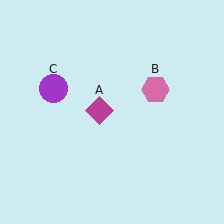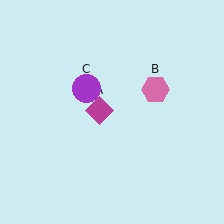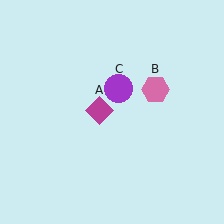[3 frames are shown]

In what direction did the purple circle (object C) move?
The purple circle (object C) moved right.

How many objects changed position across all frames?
1 object changed position: purple circle (object C).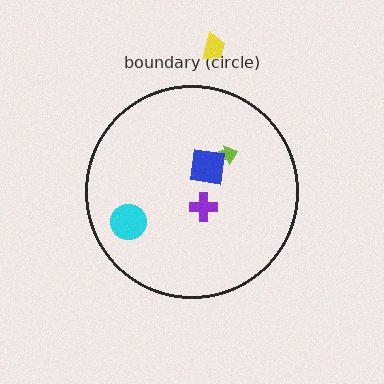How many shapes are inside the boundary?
4 inside, 1 outside.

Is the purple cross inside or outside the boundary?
Inside.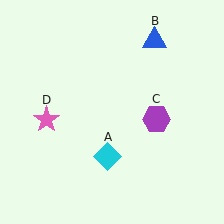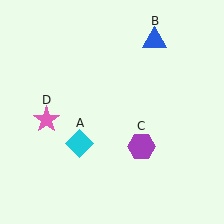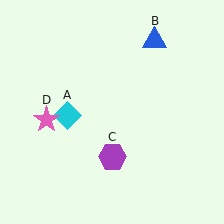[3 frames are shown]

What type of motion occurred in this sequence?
The cyan diamond (object A), purple hexagon (object C) rotated clockwise around the center of the scene.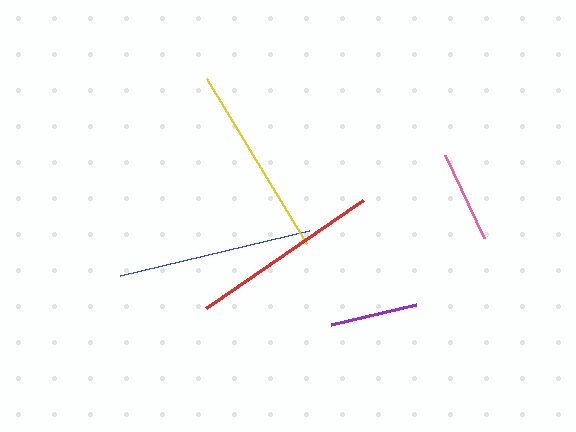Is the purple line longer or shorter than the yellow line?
The yellow line is longer than the purple line.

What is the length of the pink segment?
The pink segment is approximately 92 pixels long.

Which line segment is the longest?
The blue line is the longest at approximately 195 pixels.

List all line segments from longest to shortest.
From longest to shortest: blue, yellow, red, pink, purple.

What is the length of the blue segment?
The blue segment is approximately 195 pixels long.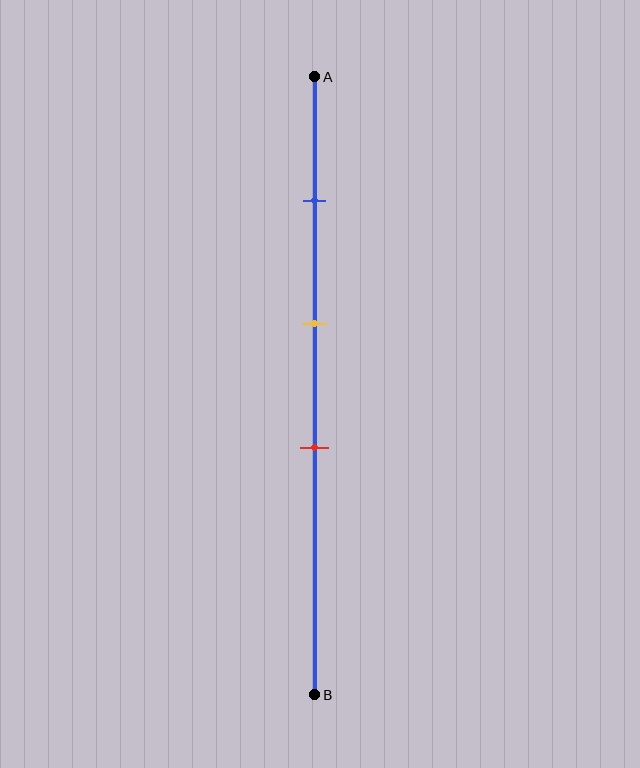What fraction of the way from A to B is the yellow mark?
The yellow mark is approximately 40% (0.4) of the way from A to B.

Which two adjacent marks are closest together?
The yellow and red marks are the closest adjacent pair.